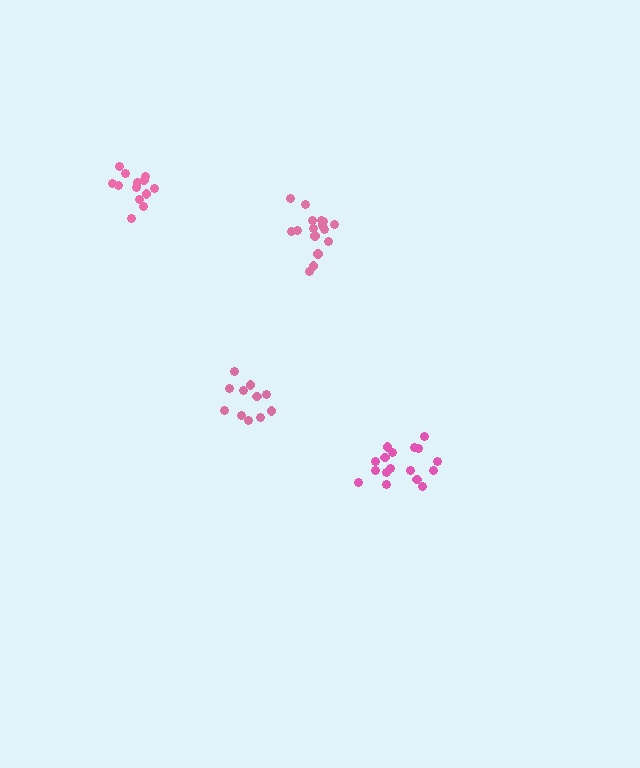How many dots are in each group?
Group 1: 17 dots, Group 2: 11 dots, Group 3: 13 dots, Group 4: 16 dots (57 total).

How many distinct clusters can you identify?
There are 4 distinct clusters.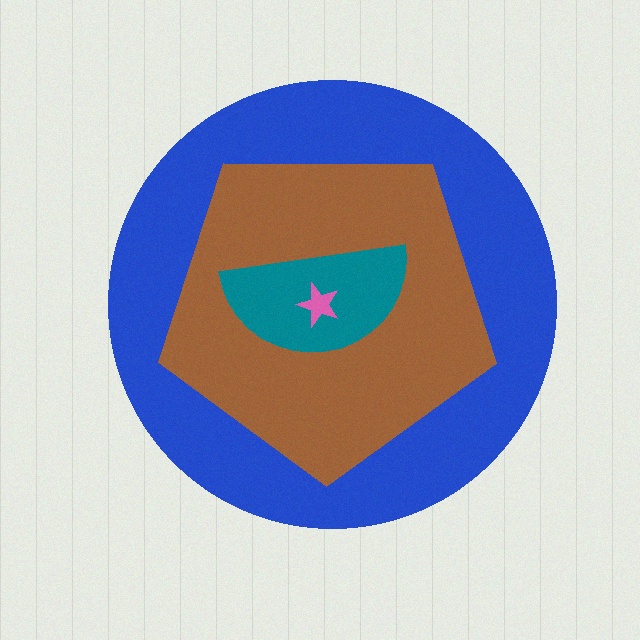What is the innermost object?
The pink star.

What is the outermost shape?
The blue circle.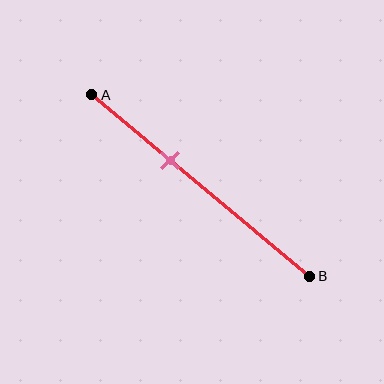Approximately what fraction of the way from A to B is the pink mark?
The pink mark is approximately 35% of the way from A to B.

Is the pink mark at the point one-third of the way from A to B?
Yes, the mark is approximately at the one-third point.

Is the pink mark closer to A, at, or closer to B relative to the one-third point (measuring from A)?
The pink mark is approximately at the one-third point of segment AB.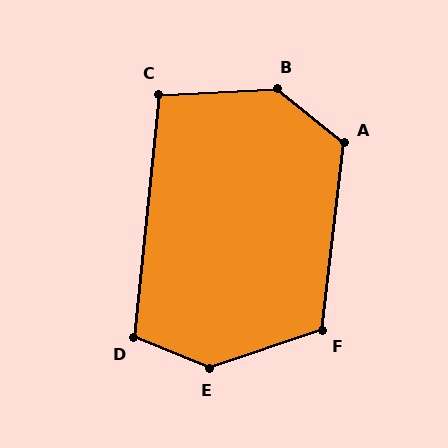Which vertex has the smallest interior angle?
C, at approximately 99 degrees.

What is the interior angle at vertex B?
Approximately 139 degrees (obtuse).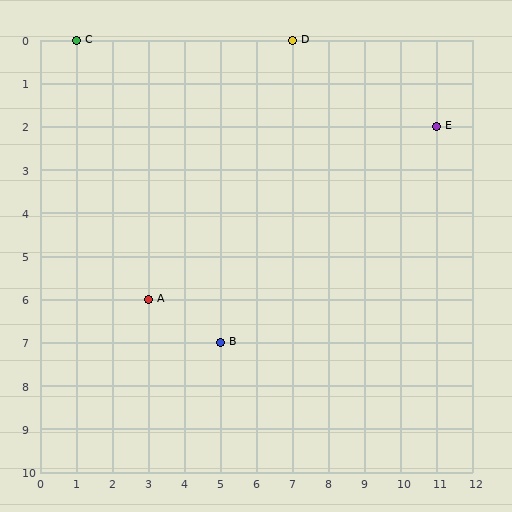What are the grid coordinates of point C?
Point C is at grid coordinates (1, 0).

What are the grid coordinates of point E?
Point E is at grid coordinates (11, 2).